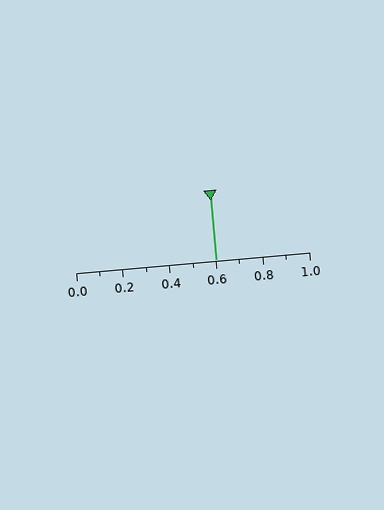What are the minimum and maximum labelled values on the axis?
The axis runs from 0.0 to 1.0.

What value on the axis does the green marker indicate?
The marker indicates approximately 0.6.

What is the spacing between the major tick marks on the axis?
The major ticks are spaced 0.2 apart.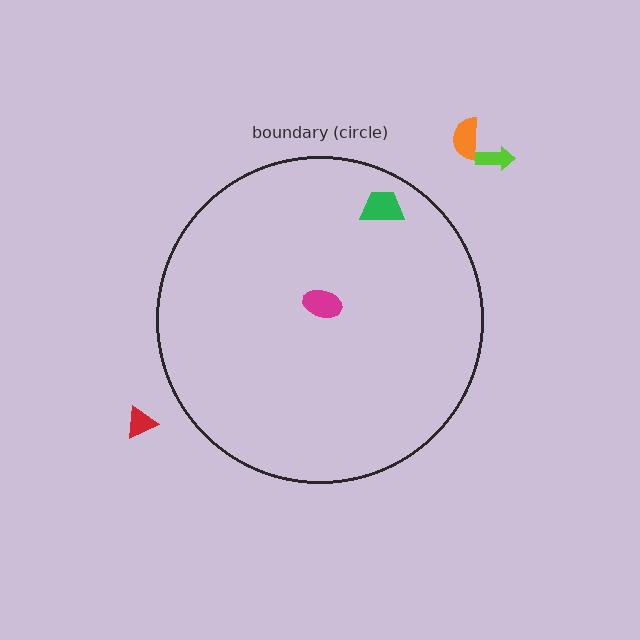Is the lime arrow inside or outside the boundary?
Outside.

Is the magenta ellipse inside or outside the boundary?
Inside.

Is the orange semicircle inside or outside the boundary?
Outside.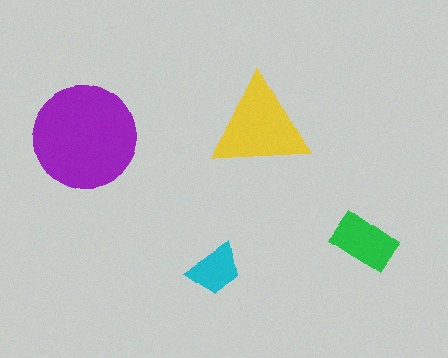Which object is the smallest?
The cyan trapezoid.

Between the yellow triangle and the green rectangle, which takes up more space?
The yellow triangle.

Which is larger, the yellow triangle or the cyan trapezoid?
The yellow triangle.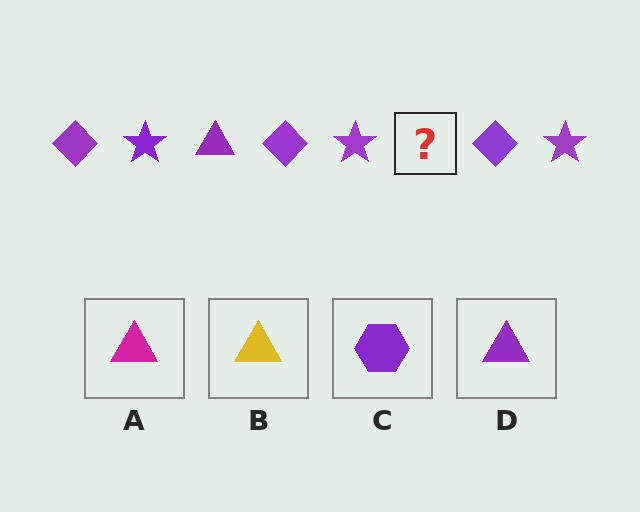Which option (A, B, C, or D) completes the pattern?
D.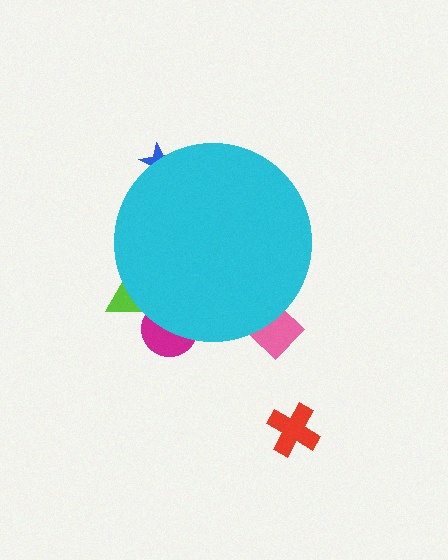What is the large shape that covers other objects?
A cyan circle.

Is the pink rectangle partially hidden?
Yes, the pink rectangle is partially hidden behind the cyan circle.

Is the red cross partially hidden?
No, the red cross is fully visible.